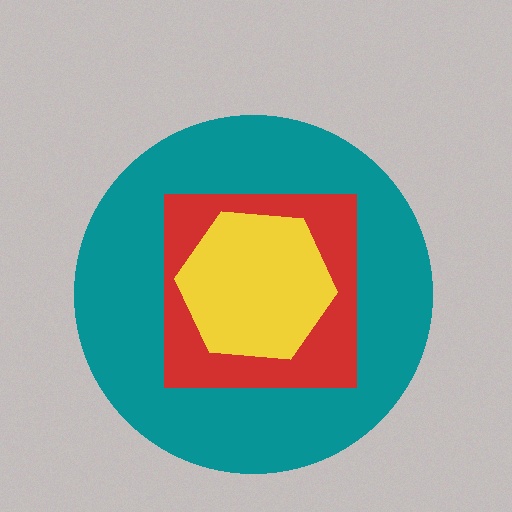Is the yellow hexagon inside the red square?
Yes.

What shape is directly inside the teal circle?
The red square.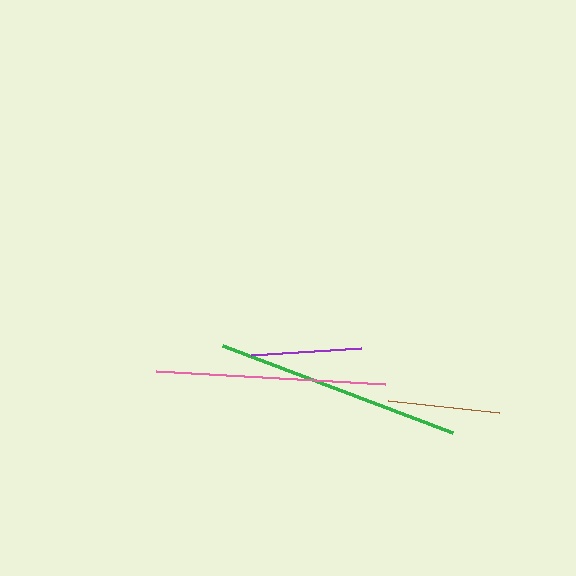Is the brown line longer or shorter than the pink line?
The pink line is longer than the brown line.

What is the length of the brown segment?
The brown segment is approximately 112 pixels long.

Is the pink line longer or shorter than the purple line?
The pink line is longer than the purple line.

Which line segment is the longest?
The green line is the longest at approximately 245 pixels.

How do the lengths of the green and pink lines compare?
The green and pink lines are approximately the same length.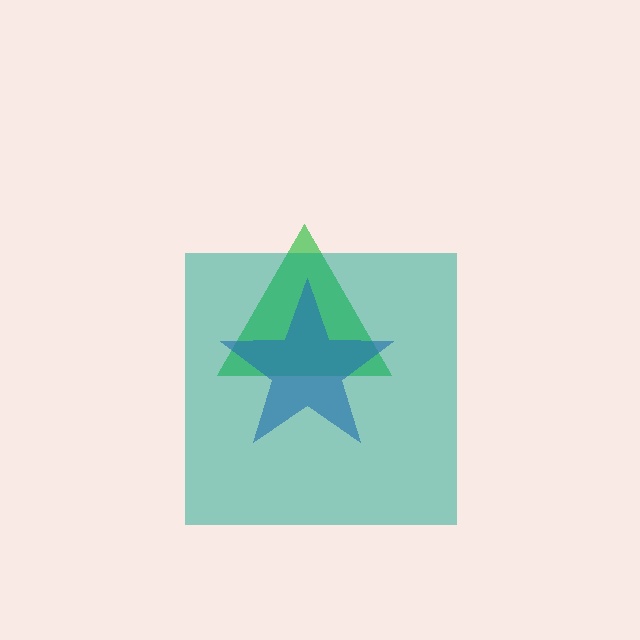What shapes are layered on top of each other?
The layered shapes are: a green triangle, a blue star, a teal square.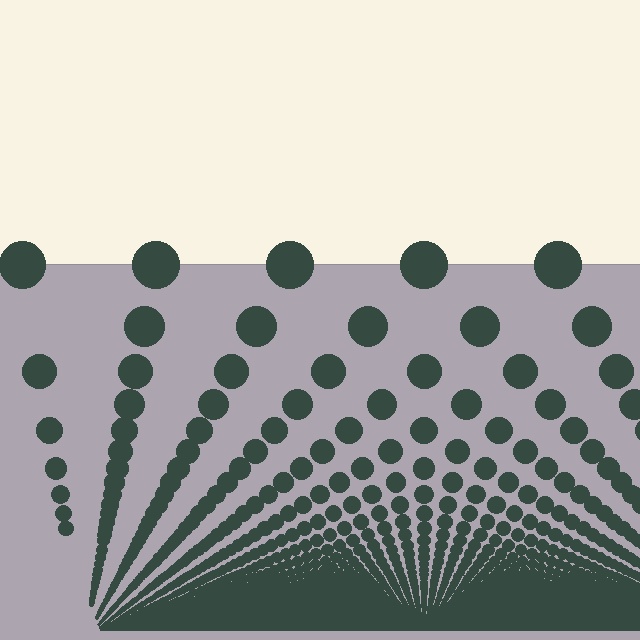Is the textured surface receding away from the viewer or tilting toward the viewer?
The surface appears to tilt toward the viewer. Texture elements get larger and sparser toward the top.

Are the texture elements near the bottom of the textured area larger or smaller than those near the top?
Smaller. The gradient is inverted — elements near the bottom are smaller and denser.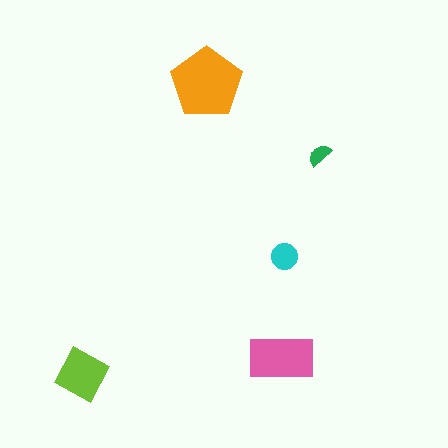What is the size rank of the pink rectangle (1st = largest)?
2nd.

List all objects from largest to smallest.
The orange pentagon, the pink rectangle, the lime square, the cyan circle, the green semicircle.